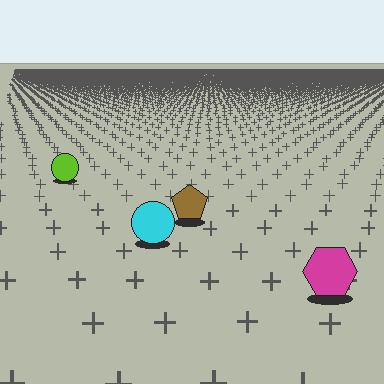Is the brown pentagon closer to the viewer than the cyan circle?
No. The cyan circle is closer — you can tell from the texture gradient: the ground texture is coarser near it.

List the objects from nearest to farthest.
From nearest to farthest: the magenta hexagon, the cyan circle, the brown pentagon, the lime circle.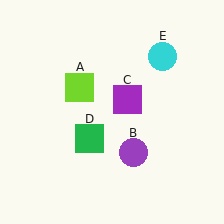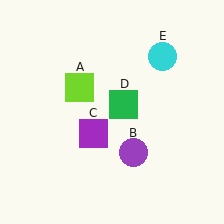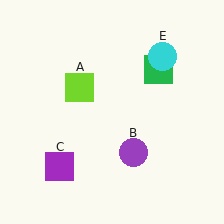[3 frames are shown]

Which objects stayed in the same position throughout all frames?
Lime square (object A) and purple circle (object B) and cyan circle (object E) remained stationary.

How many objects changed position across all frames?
2 objects changed position: purple square (object C), green square (object D).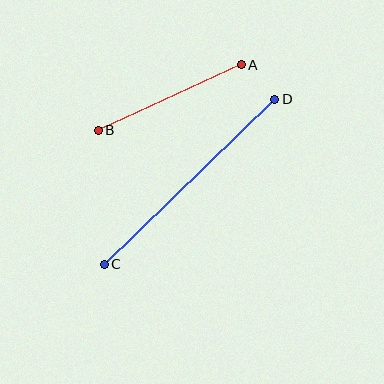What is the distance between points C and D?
The distance is approximately 237 pixels.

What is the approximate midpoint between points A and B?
The midpoint is at approximately (170, 97) pixels.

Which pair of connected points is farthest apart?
Points C and D are farthest apart.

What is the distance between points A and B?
The distance is approximately 157 pixels.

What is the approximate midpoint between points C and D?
The midpoint is at approximately (189, 182) pixels.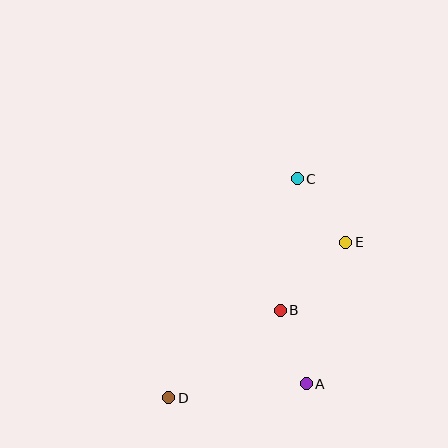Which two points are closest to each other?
Points A and B are closest to each other.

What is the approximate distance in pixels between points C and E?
The distance between C and E is approximately 80 pixels.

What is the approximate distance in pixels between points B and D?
The distance between B and D is approximately 142 pixels.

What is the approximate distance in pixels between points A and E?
The distance between A and E is approximately 147 pixels.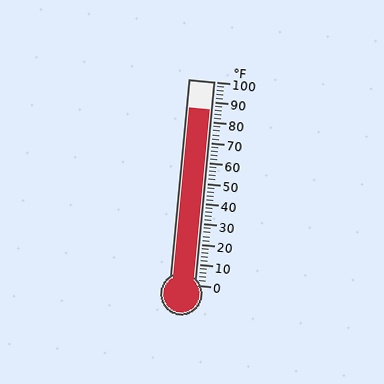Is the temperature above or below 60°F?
The temperature is above 60°F.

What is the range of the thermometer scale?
The thermometer scale ranges from 0°F to 100°F.